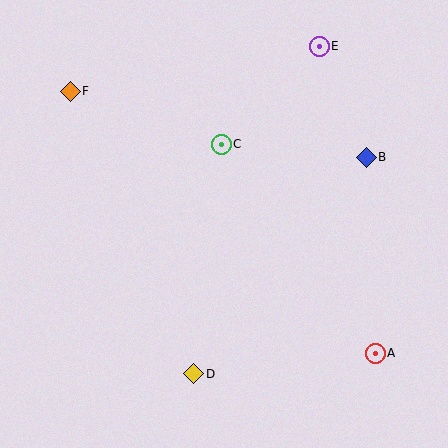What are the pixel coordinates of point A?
Point A is at (375, 353).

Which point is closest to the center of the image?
Point C at (221, 144) is closest to the center.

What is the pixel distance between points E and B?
The distance between E and B is 121 pixels.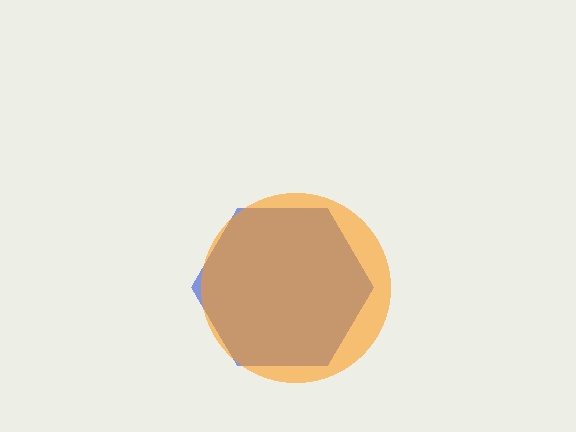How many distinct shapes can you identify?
There are 2 distinct shapes: a blue hexagon, an orange circle.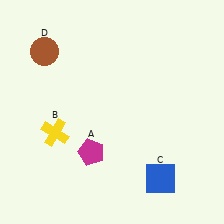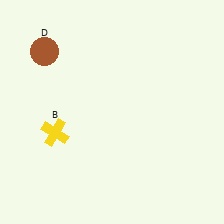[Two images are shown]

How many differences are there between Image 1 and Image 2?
There are 2 differences between the two images.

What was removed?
The blue square (C), the magenta pentagon (A) were removed in Image 2.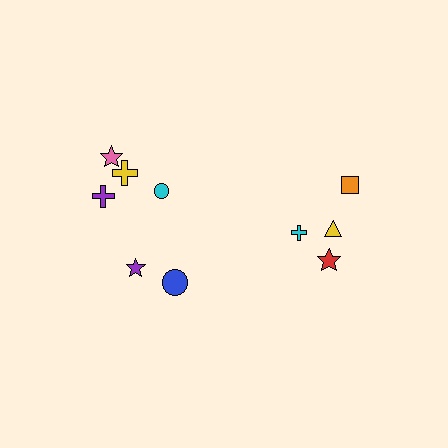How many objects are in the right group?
There are 4 objects.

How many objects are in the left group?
There are 6 objects.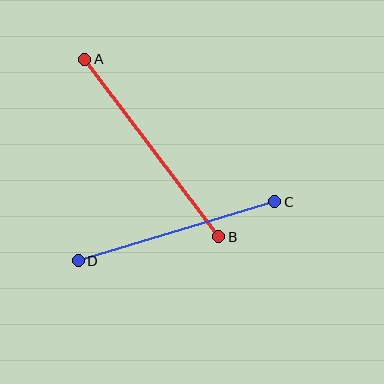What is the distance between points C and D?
The distance is approximately 205 pixels.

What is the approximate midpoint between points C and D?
The midpoint is at approximately (176, 231) pixels.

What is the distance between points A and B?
The distance is approximately 222 pixels.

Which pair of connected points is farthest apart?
Points A and B are farthest apart.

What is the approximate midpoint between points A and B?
The midpoint is at approximately (152, 148) pixels.